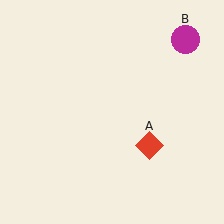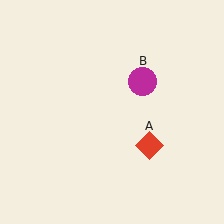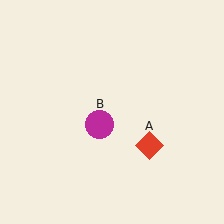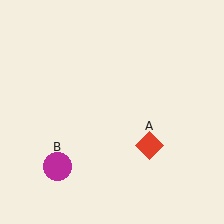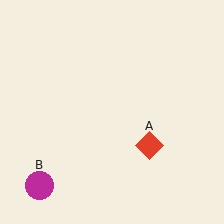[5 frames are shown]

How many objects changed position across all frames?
1 object changed position: magenta circle (object B).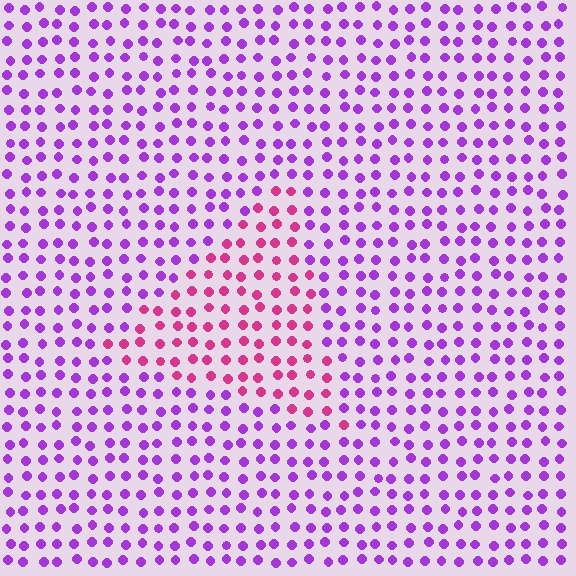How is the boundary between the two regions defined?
The boundary is defined purely by a slight shift in hue (about 46 degrees). Spacing, size, and orientation are identical on both sides.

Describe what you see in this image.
The image is filled with small purple elements in a uniform arrangement. A triangle-shaped region is visible where the elements are tinted to a slightly different hue, forming a subtle color boundary.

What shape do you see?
I see a triangle.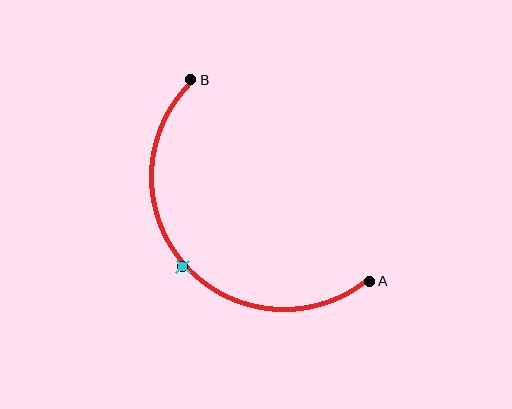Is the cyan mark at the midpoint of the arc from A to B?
Yes. The cyan mark lies on the arc at equal arc-length from both A and B — it is the arc midpoint.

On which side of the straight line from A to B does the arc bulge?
The arc bulges below and to the left of the straight line connecting A and B.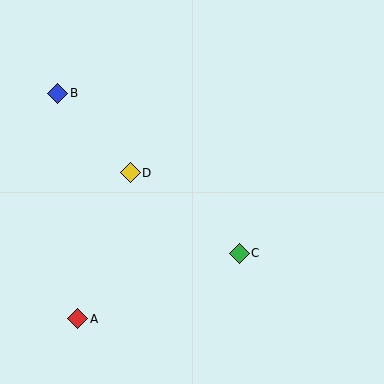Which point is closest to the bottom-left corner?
Point A is closest to the bottom-left corner.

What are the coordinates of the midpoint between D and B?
The midpoint between D and B is at (94, 133).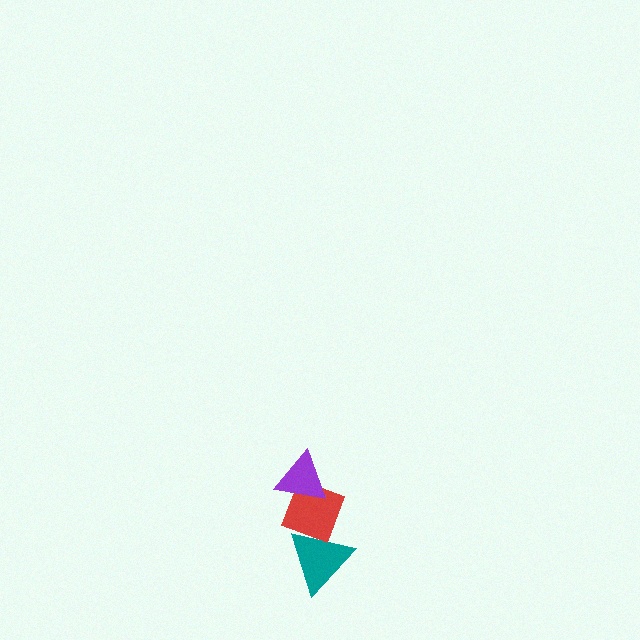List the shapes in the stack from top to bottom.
From top to bottom: the purple triangle, the red diamond, the teal triangle.